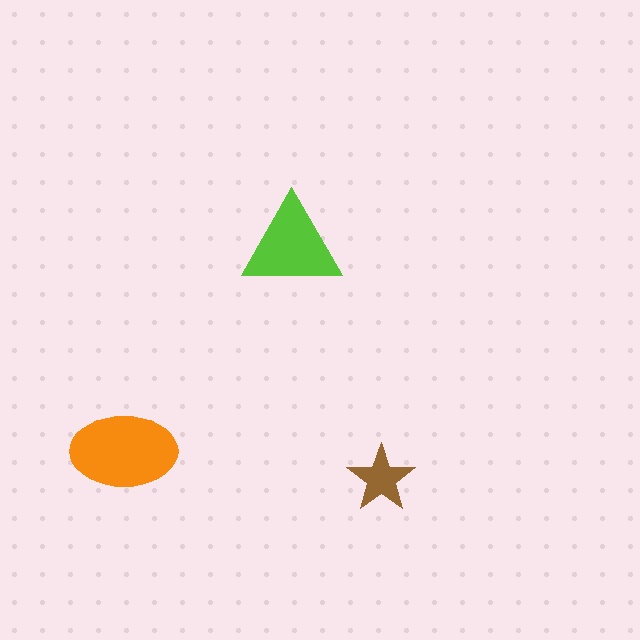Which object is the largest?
The orange ellipse.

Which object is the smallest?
The brown star.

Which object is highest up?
The lime triangle is topmost.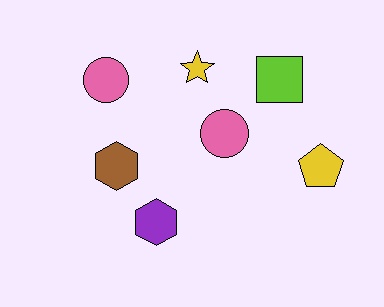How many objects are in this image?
There are 7 objects.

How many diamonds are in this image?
There are no diamonds.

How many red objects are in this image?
There are no red objects.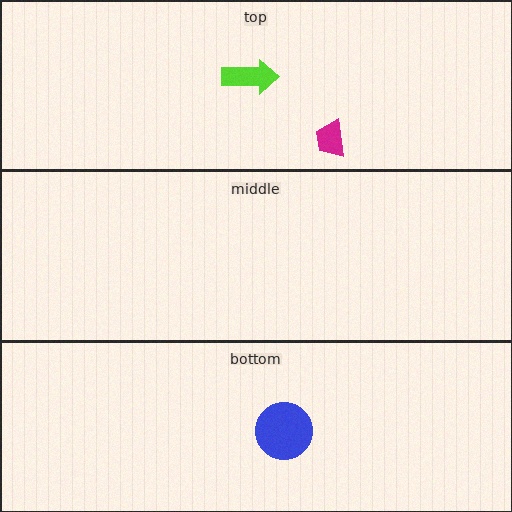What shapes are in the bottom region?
The blue circle.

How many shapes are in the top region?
2.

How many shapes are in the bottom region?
1.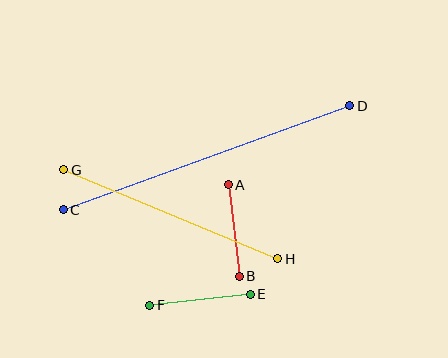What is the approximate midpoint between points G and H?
The midpoint is at approximately (171, 214) pixels.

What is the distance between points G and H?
The distance is approximately 232 pixels.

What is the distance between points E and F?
The distance is approximately 101 pixels.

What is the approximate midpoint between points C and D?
The midpoint is at approximately (206, 158) pixels.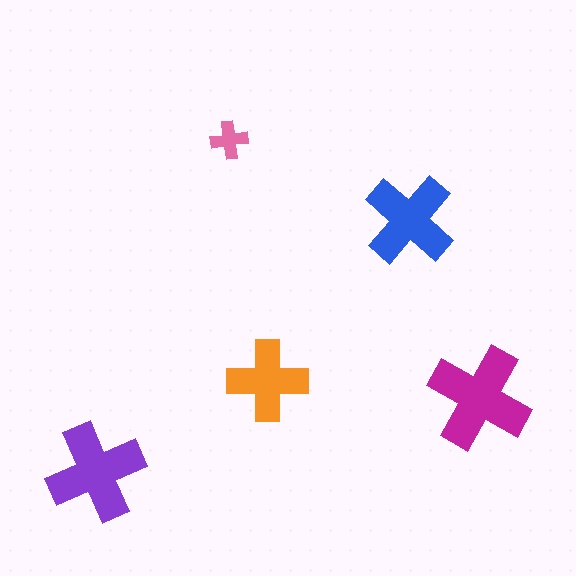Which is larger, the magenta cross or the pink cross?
The magenta one.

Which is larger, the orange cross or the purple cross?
The purple one.